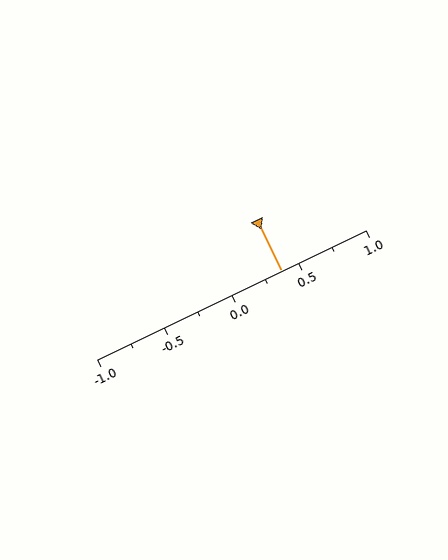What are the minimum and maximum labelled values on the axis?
The axis runs from -1.0 to 1.0.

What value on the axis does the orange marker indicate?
The marker indicates approximately 0.38.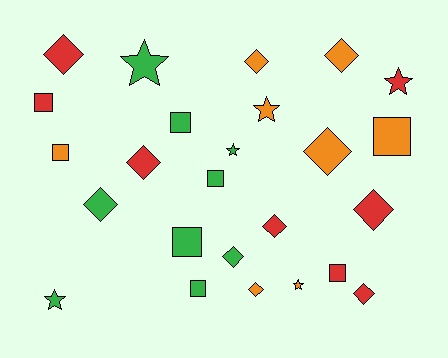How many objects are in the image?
There are 25 objects.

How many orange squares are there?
There are 2 orange squares.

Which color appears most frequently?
Green, with 9 objects.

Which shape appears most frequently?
Diamond, with 11 objects.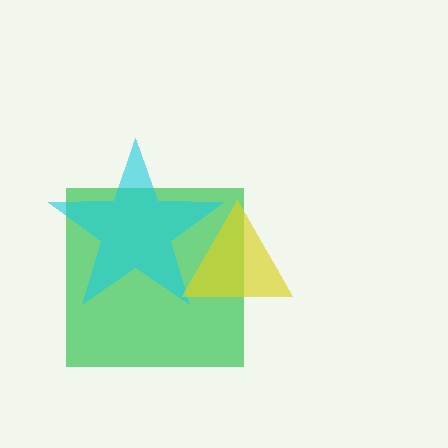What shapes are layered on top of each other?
The layered shapes are: a green square, a cyan star, a yellow triangle.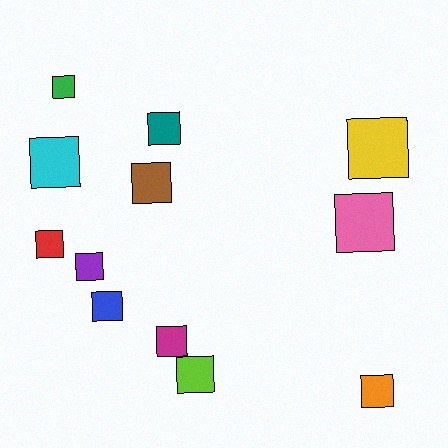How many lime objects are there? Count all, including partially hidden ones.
There is 1 lime object.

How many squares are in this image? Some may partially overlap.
There are 12 squares.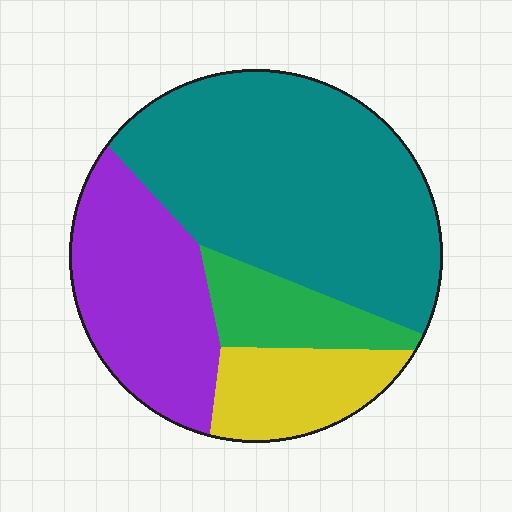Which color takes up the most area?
Teal, at roughly 50%.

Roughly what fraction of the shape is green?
Green takes up about one tenth (1/10) of the shape.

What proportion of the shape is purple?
Purple covers 26% of the shape.